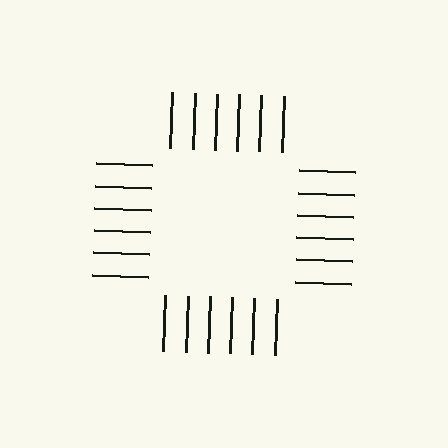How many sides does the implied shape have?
4 sides — the line-ends trace a square.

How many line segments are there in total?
24 — 6 along each of the 4 edges.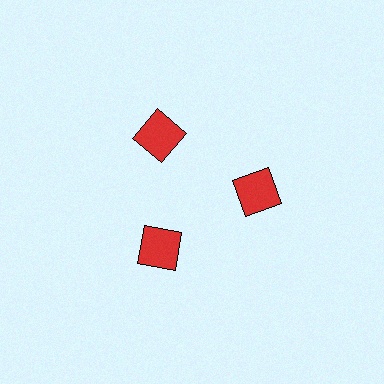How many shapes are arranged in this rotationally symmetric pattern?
There are 3 shapes, arranged in 3 groups of 1.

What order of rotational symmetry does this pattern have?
This pattern has 3-fold rotational symmetry.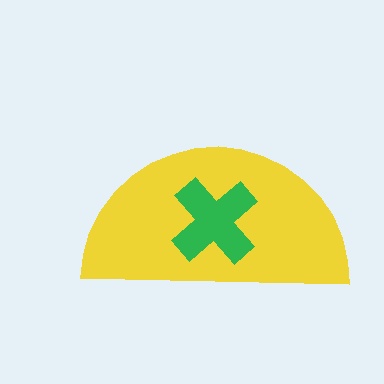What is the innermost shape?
The green cross.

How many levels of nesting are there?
2.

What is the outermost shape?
The yellow semicircle.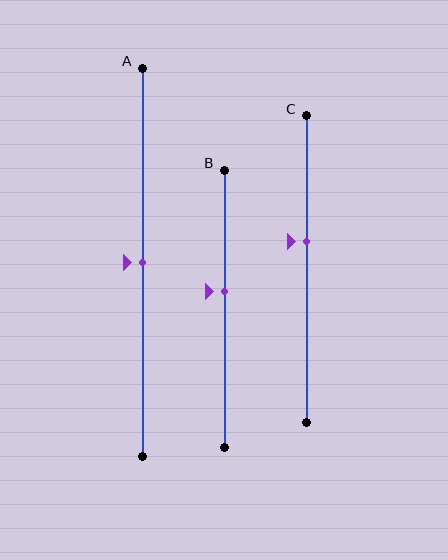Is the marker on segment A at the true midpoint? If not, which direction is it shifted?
Yes, the marker on segment A is at the true midpoint.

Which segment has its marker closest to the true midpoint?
Segment A has its marker closest to the true midpoint.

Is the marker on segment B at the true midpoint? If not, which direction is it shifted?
No, the marker on segment B is shifted upward by about 6% of the segment length.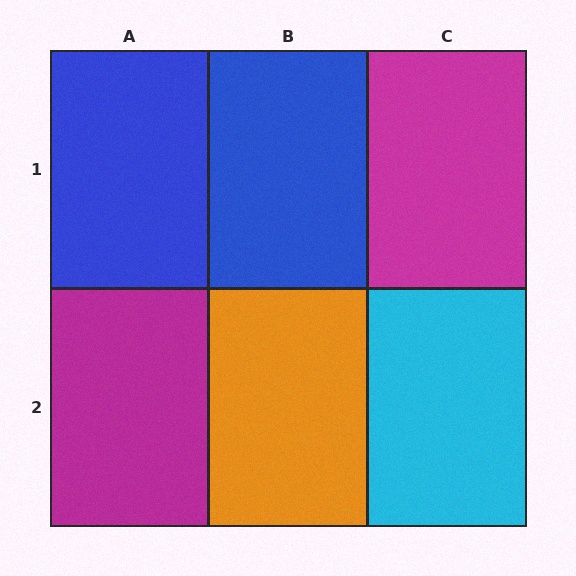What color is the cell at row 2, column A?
Magenta.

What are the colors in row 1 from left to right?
Blue, blue, magenta.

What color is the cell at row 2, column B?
Orange.